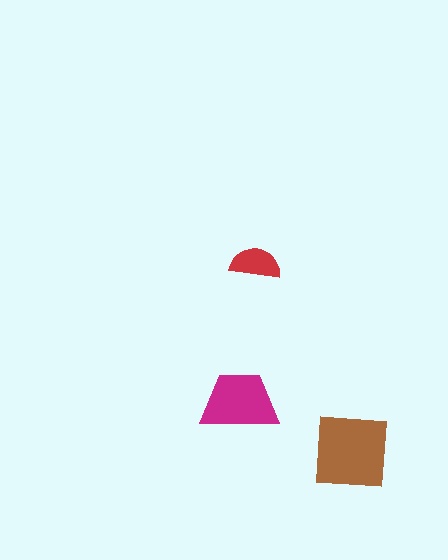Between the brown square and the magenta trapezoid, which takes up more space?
The brown square.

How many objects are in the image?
There are 3 objects in the image.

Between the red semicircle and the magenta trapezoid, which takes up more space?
The magenta trapezoid.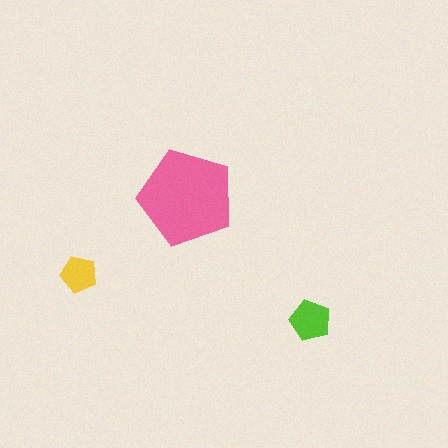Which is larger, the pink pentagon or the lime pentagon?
The pink one.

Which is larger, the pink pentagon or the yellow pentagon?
The pink one.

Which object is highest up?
The pink pentagon is topmost.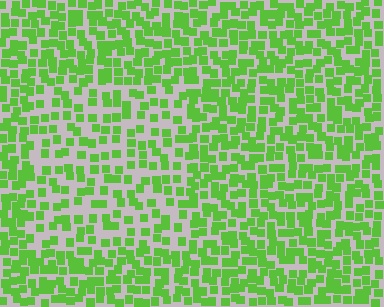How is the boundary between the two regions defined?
The boundary is defined by a change in element density (approximately 1.7x ratio). All elements are the same color, size, and shape.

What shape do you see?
I see a rectangle.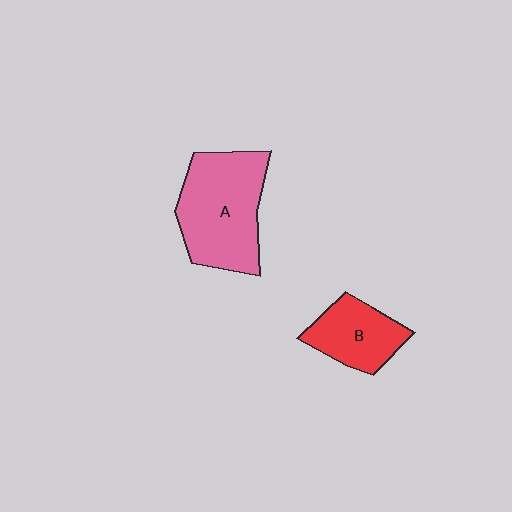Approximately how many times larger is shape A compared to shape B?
Approximately 1.8 times.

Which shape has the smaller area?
Shape B (red).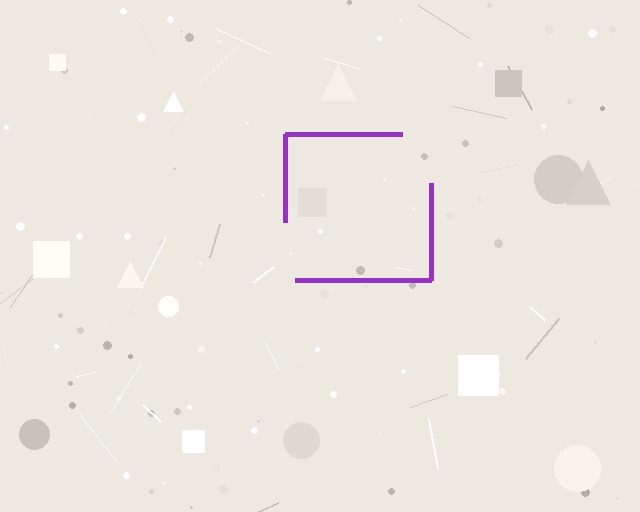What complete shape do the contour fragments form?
The contour fragments form a square.